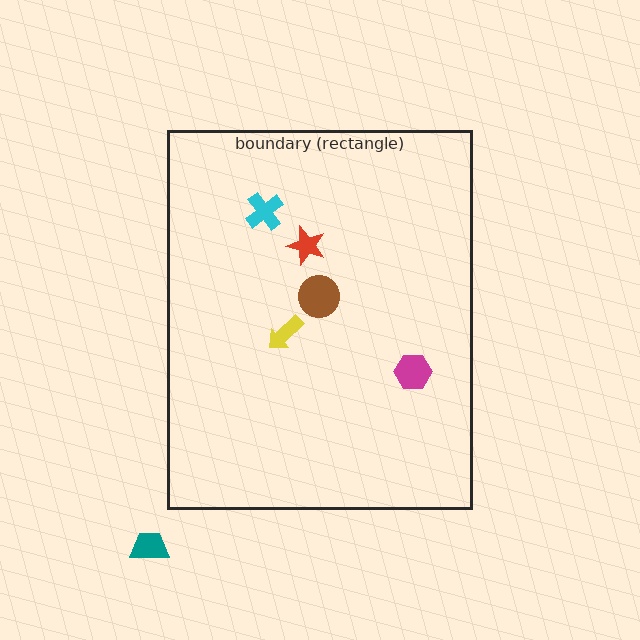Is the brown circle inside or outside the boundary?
Inside.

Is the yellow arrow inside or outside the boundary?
Inside.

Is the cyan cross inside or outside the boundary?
Inside.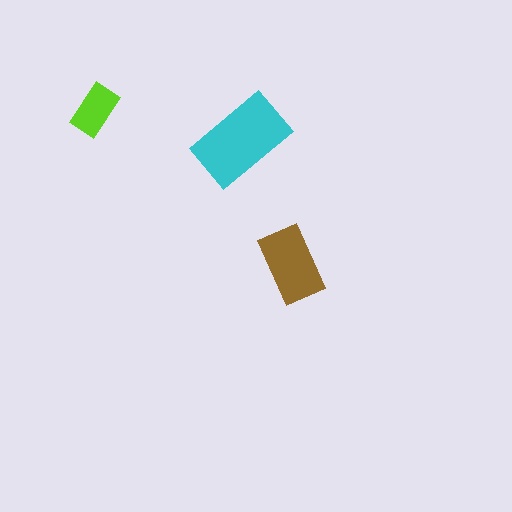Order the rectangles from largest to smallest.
the cyan one, the brown one, the lime one.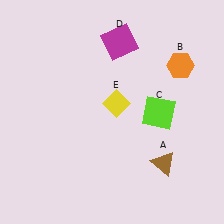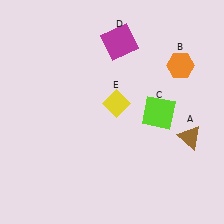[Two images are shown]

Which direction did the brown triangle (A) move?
The brown triangle (A) moved right.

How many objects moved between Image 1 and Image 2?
1 object moved between the two images.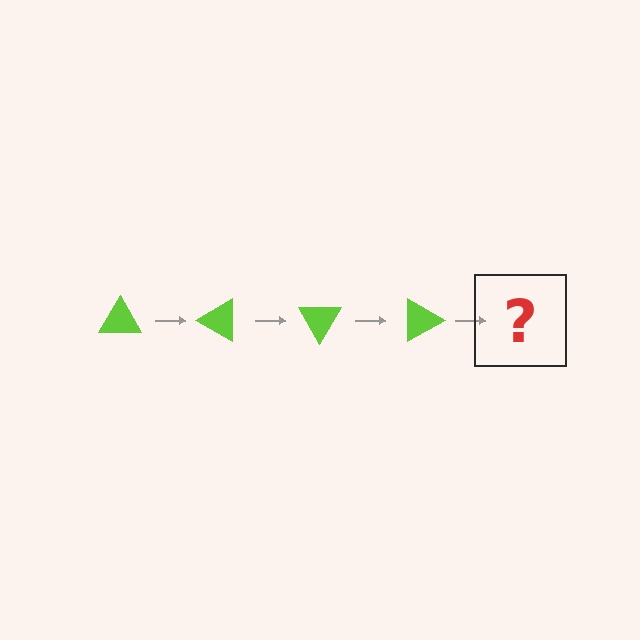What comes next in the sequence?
The next element should be a lime triangle rotated 120 degrees.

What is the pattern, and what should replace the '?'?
The pattern is that the triangle rotates 30 degrees each step. The '?' should be a lime triangle rotated 120 degrees.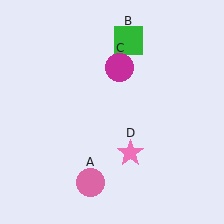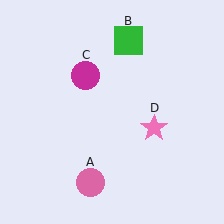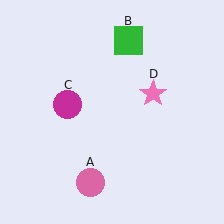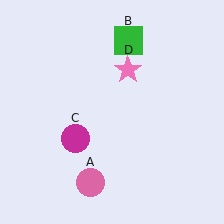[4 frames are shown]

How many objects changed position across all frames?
2 objects changed position: magenta circle (object C), pink star (object D).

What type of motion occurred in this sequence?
The magenta circle (object C), pink star (object D) rotated counterclockwise around the center of the scene.